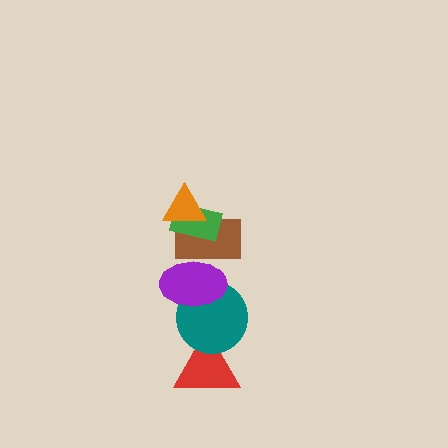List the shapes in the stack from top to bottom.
From top to bottom: the orange triangle, the green rectangle, the brown rectangle, the purple ellipse, the teal circle, the red triangle.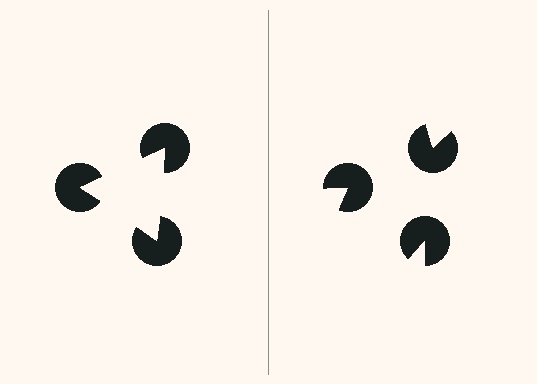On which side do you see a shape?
An illusory triangle appears on the left side. On the right side the wedge cuts are rotated, so no coherent shape forms.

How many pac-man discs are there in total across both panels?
6 — 3 on each side.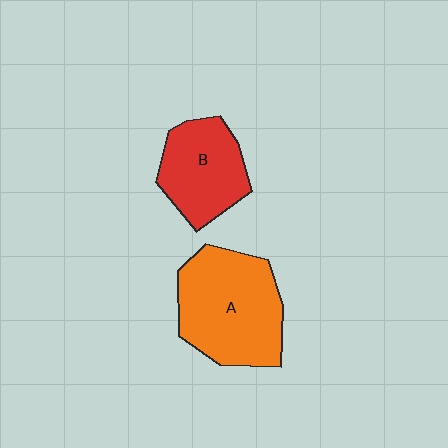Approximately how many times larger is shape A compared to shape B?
Approximately 1.5 times.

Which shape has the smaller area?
Shape B (red).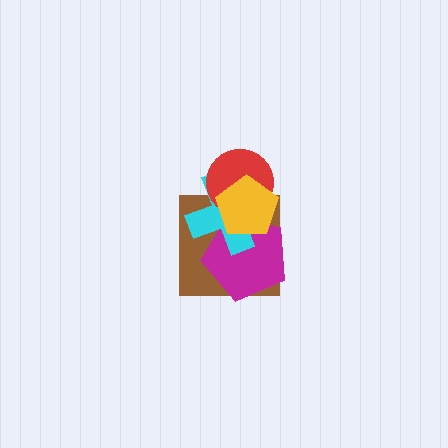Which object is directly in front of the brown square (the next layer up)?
The magenta pentagon is directly in front of the brown square.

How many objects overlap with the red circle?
3 objects overlap with the red circle.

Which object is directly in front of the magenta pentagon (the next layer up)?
The cyan cross is directly in front of the magenta pentagon.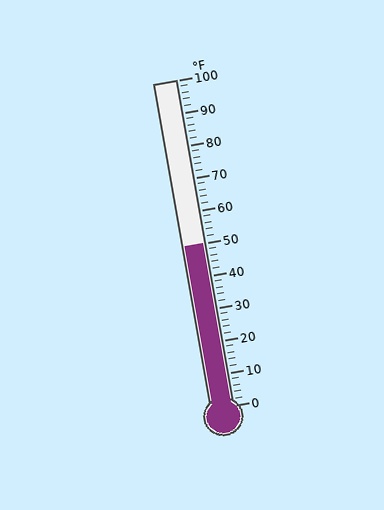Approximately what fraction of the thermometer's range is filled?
The thermometer is filled to approximately 50% of its range.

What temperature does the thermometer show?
The thermometer shows approximately 50°F.